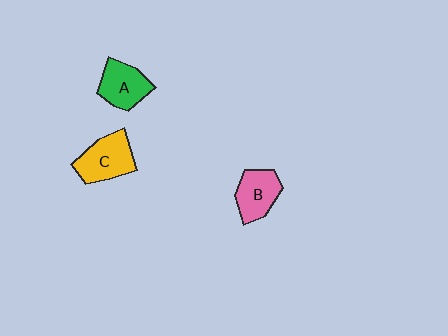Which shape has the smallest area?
Shape B (pink).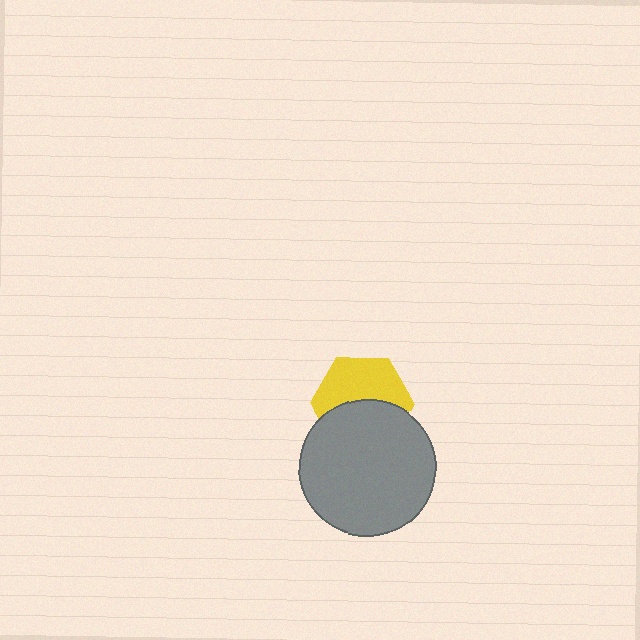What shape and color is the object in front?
The object in front is a gray circle.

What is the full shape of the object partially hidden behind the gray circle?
The partially hidden object is a yellow hexagon.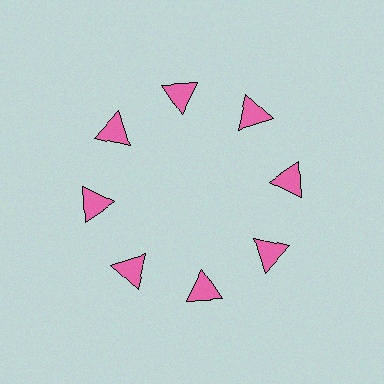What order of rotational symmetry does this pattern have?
This pattern has 8-fold rotational symmetry.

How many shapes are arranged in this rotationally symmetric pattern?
There are 8 shapes, arranged in 8 groups of 1.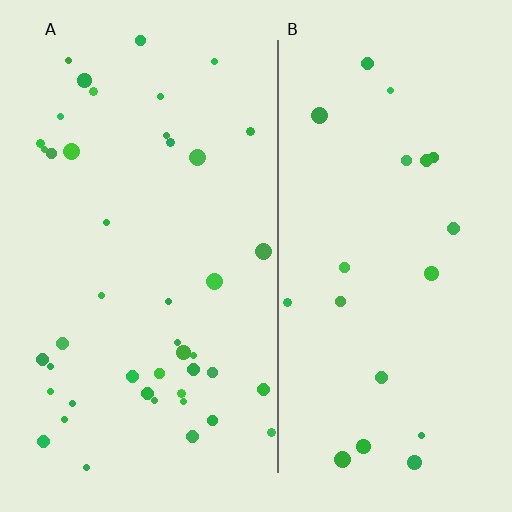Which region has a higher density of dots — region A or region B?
A (the left).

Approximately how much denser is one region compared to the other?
Approximately 2.2× — region A over region B.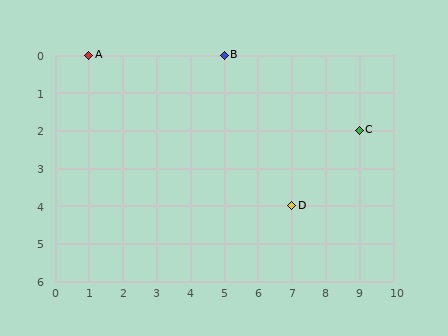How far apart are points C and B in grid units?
Points C and B are 4 columns and 2 rows apart (about 4.5 grid units diagonally).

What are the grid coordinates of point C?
Point C is at grid coordinates (9, 2).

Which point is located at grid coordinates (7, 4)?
Point D is at (7, 4).